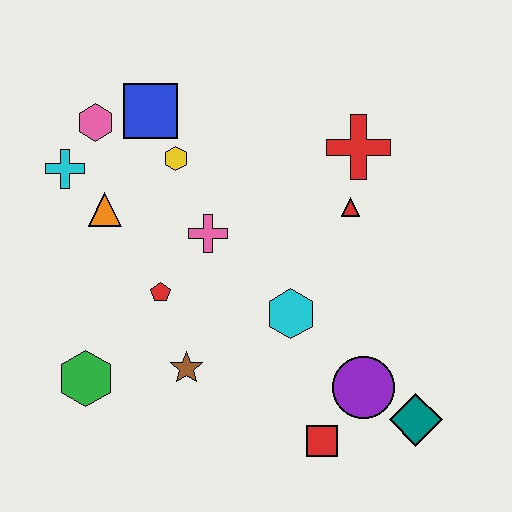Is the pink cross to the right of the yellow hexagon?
Yes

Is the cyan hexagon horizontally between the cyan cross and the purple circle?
Yes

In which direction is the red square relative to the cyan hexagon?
The red square is below the cyan hexagon.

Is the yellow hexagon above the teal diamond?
Yes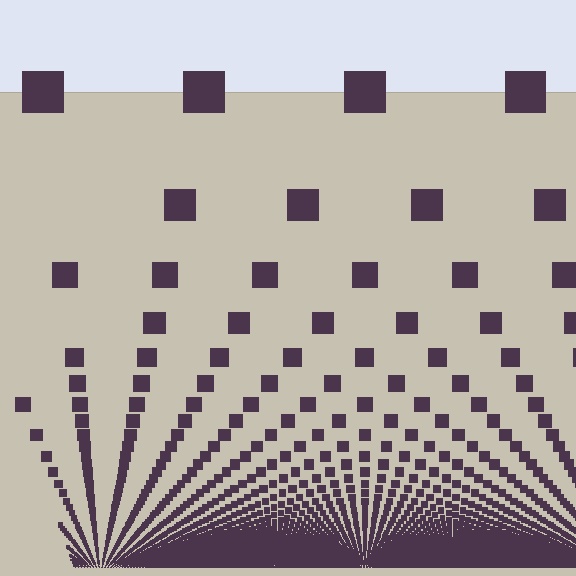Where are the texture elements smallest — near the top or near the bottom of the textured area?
Near the bottom.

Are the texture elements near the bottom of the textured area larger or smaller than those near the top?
Smaller. The gradient is inverted — elements near the bottom are smaller and denser.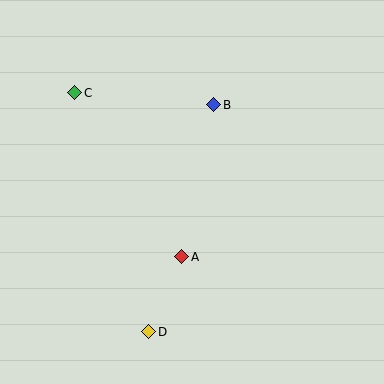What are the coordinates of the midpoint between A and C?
The midpoint between A and C is at (128, 175).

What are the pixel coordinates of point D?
Point D is at (149, 332).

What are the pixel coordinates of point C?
Point C is at (75, 93).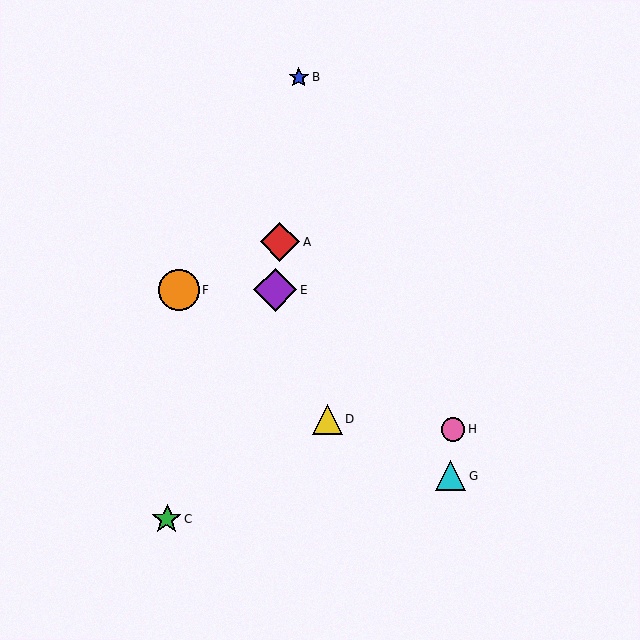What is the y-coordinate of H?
Object H is at y≈430.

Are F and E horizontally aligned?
Yes, both are at y≈289.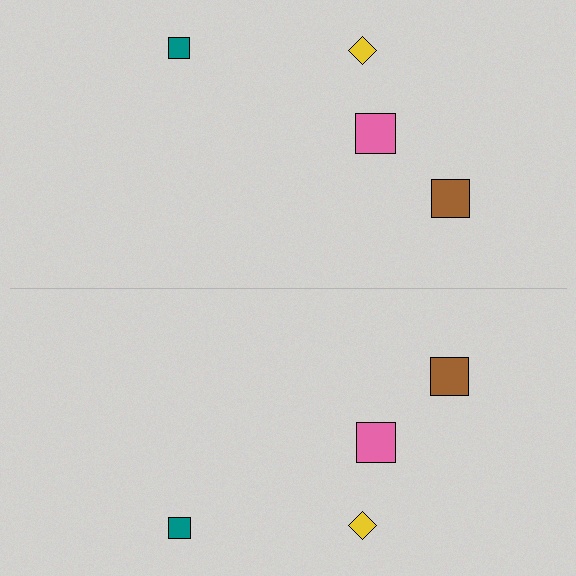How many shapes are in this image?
There are 8 shapes in this image.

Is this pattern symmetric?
Yes, this pattern has bilateral (reflection) symmetry.